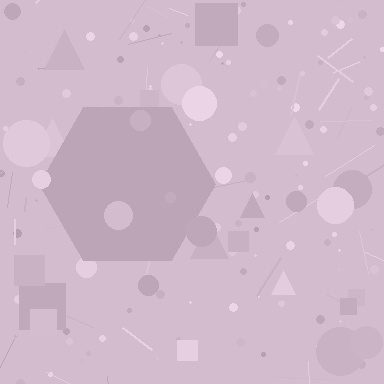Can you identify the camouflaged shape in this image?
The camouflaged shape is a hexagon.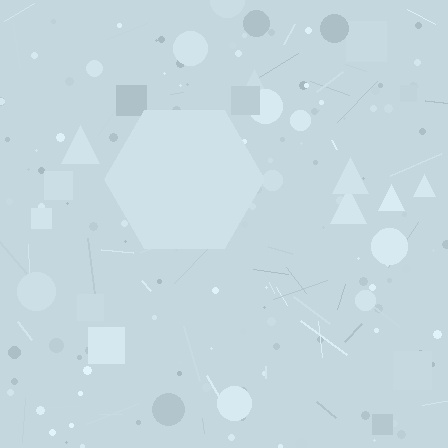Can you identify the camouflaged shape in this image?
The camouflaged shape is a hexagon.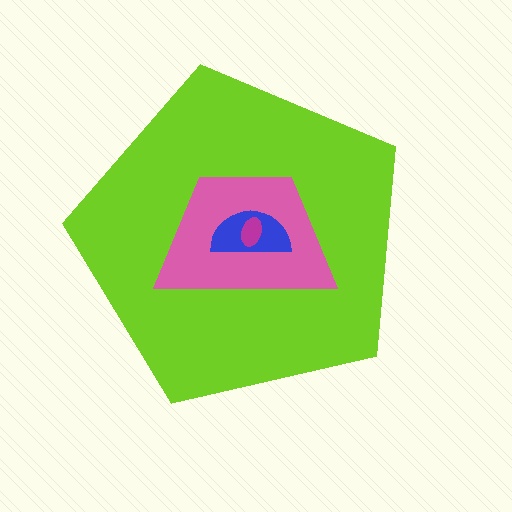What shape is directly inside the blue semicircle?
The magenta ellipse.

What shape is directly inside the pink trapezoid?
The blue semicircle.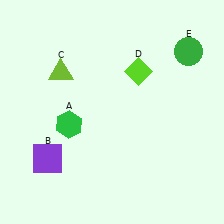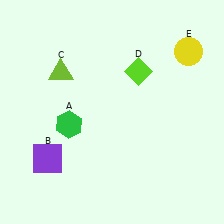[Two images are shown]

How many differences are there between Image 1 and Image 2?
There is 1 difference between the two images.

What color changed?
The circle (E) changed from green in Image 1 to yellow in Image 2.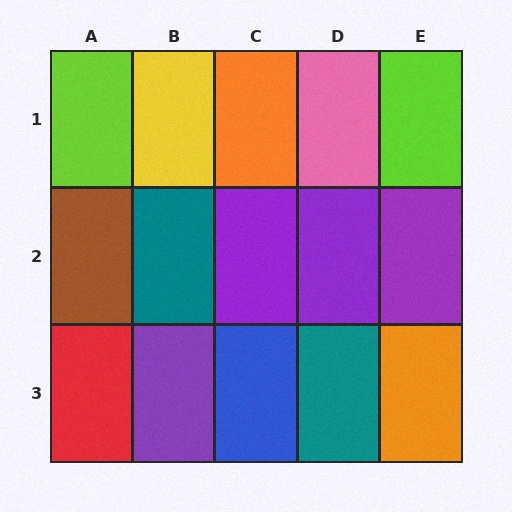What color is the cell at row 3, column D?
Teal.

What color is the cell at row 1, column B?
Yellow.